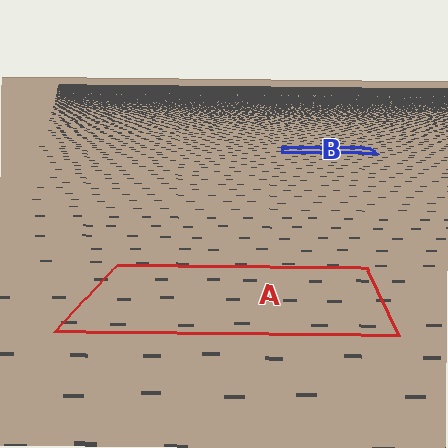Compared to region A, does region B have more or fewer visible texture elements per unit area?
Region B has more texture elements per unit area — they are packed more densely because it is farther away.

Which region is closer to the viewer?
Region A is closer. The texture elements there are larger and more spread out.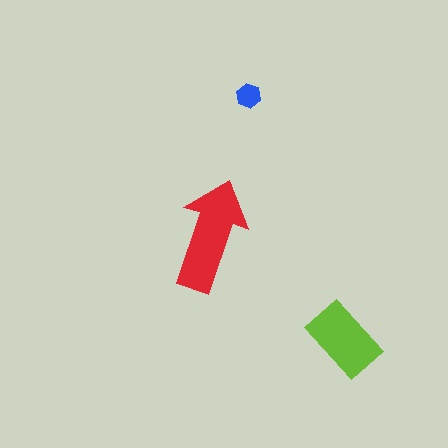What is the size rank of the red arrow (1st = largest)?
1st.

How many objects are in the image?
There are 3 objects in the image.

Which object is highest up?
The blue hexagon is topmost.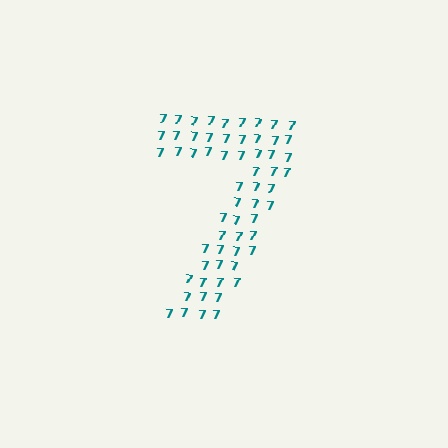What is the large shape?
The large shape is the digit 7.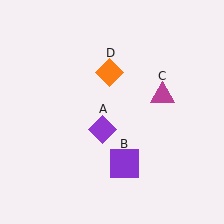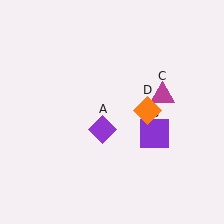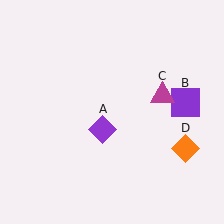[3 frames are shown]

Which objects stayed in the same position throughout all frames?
Purple diamond (object A) and magenta triangle (object C) remained stationary.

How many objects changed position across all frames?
2 objects changed position: purple square (object B), orange diamond (object D).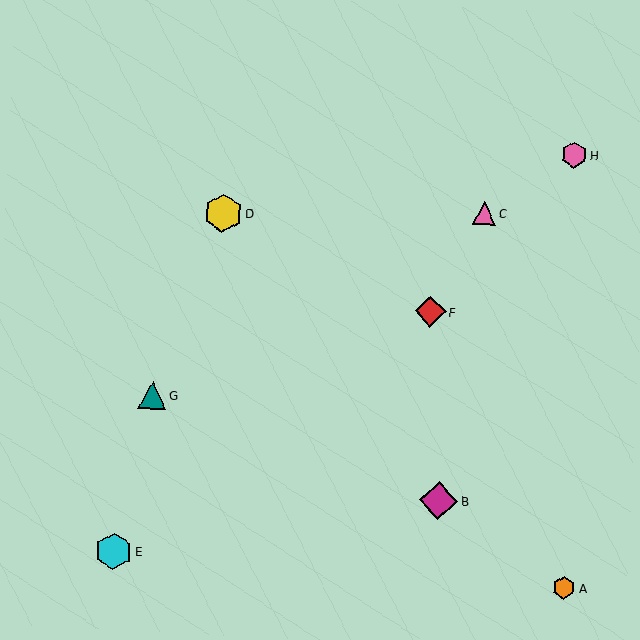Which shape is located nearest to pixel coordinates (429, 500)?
The magenta diamond (labeled B) at (439, 500) is nearest to that location.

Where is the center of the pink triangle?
The center of the pink triangle is at (484, 213).